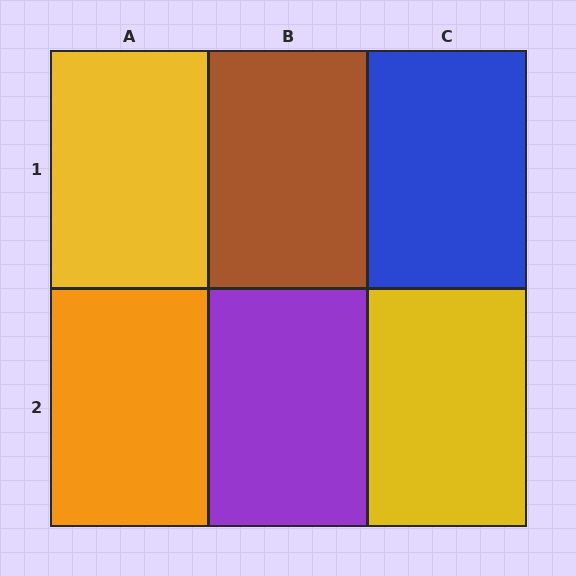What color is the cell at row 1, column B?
Brown.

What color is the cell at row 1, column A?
Yellow.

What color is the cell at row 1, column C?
Blue.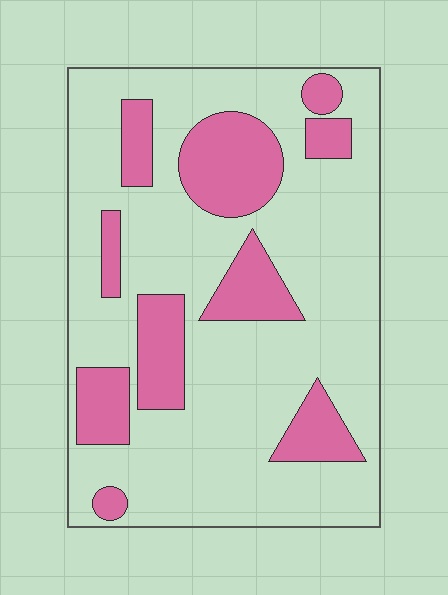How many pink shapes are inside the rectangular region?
10.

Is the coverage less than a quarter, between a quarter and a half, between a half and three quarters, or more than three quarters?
Between a quarter and a half.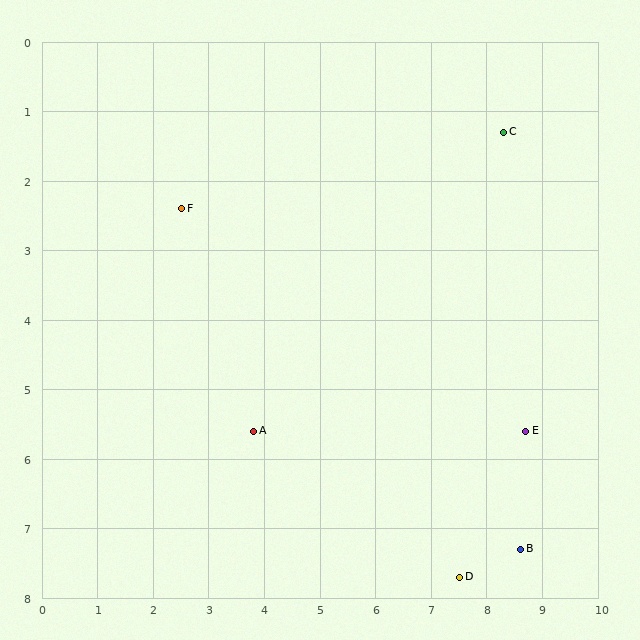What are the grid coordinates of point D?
Point D is at approximately (7.5, 7.7).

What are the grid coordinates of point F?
Point F is at approximately (2.5, 2.4).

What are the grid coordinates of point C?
Point C is at approximately (8.3, 1.3).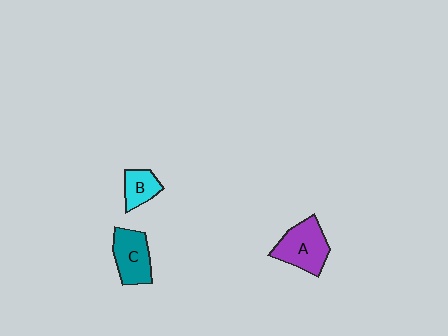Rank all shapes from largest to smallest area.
From largest to smallest: A (purple), C (teal), B (cyan).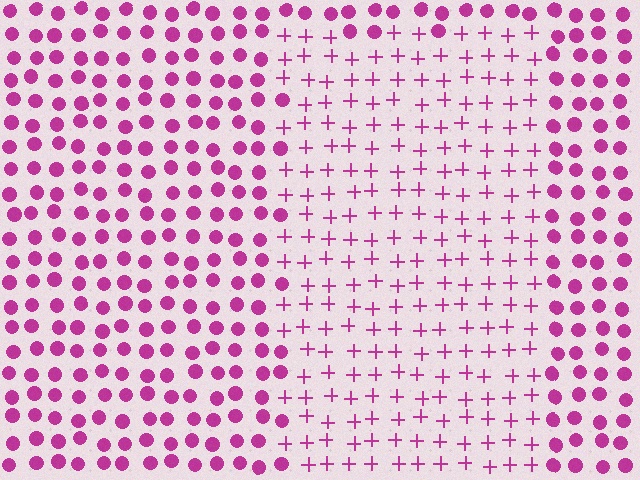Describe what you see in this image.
The image is filled with small magenta elements arranged in a uniform grid. A rectangle-shaped region contains plus signs, while the surrounding area contains circles. The boundary is defined purely by the change in element shape.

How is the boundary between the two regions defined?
The boundary is defined by a change in element shape: plus signs inside vs. circles outside. All elements share the same color and spacing.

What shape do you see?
I see a rectangle.